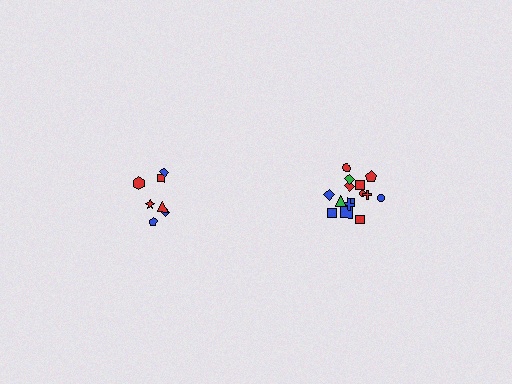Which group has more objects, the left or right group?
The right group.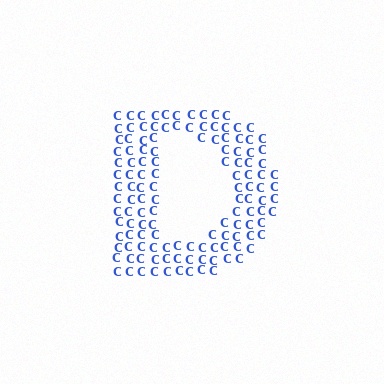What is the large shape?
The large shape is the letter D.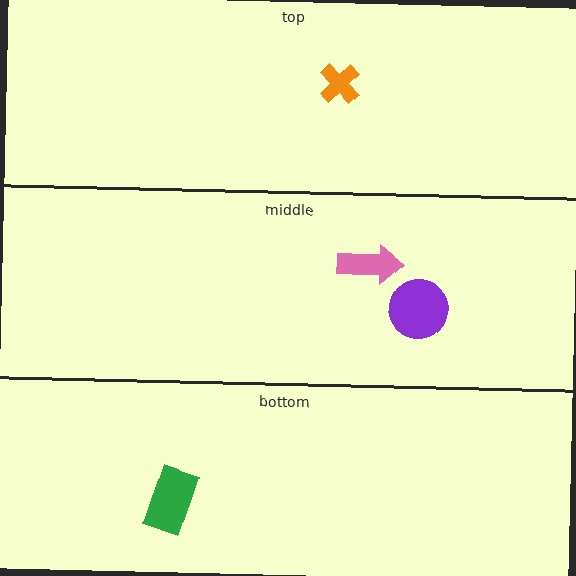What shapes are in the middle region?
The pink arrow, the purple circle.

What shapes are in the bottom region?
The green rectangle.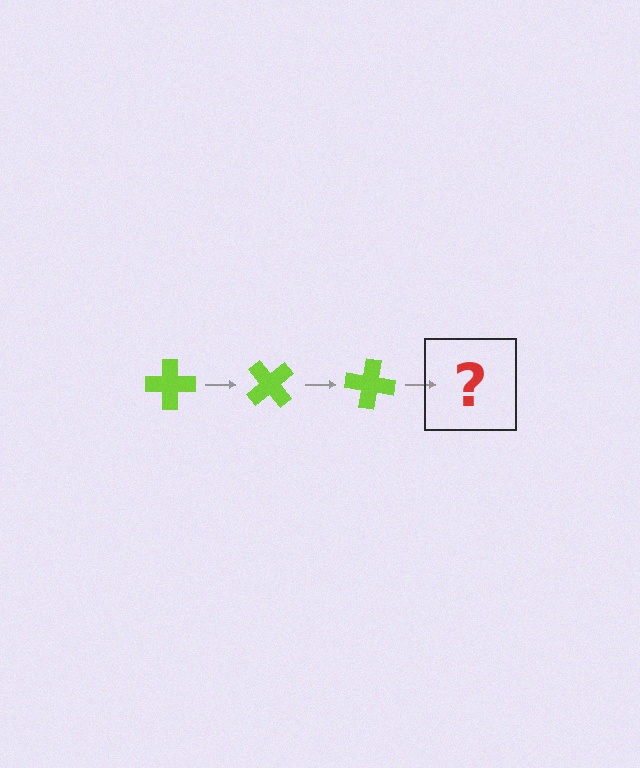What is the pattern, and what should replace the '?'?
The pattern is that the cross rotates 50 degrees each step. The '?' should be a lime cross rotated 150 degrees.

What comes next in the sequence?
The next element should be a lime cross rotated 150 degrees.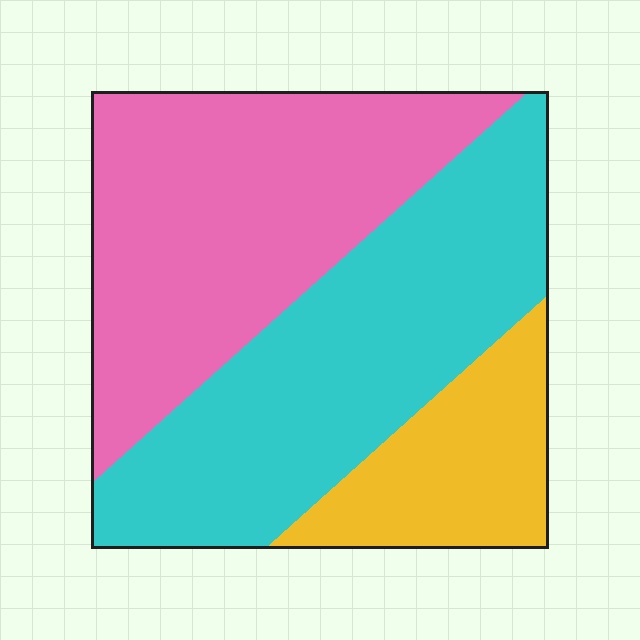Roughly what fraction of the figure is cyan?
Cyan takes up between a third and a half of the figure.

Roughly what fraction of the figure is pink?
Pink takes up about two fifths (2/5) of the figure.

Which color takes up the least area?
Yellow, at roughly 15%.